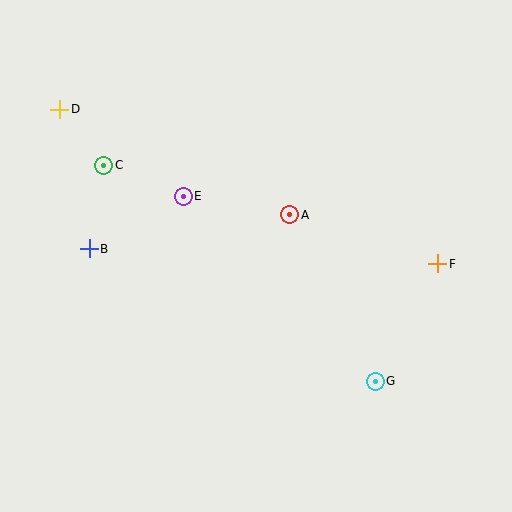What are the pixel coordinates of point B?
Point B is at (89, 249).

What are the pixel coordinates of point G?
Point G is at (375, 381).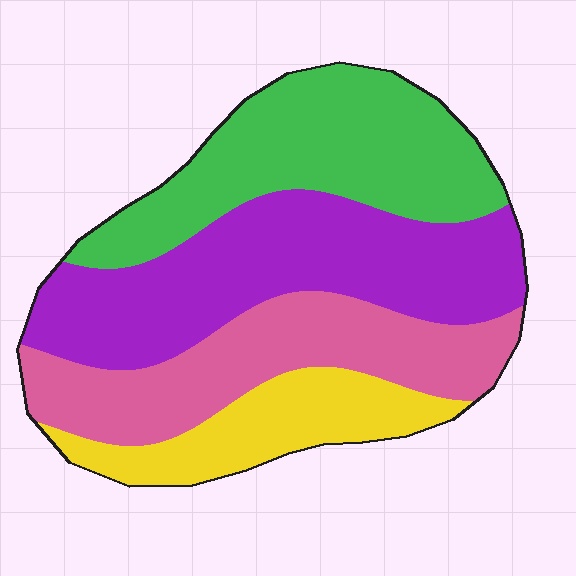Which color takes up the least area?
Yellow, at roughly 15%.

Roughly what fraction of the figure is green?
Green covers around 25% of the figure.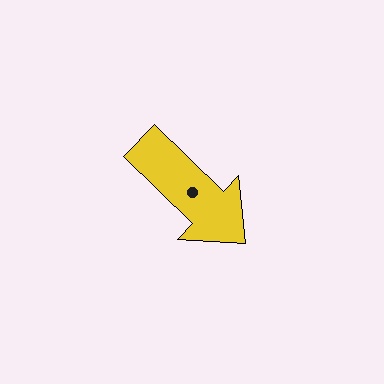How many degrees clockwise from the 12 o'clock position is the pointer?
Approximately 134 degrees.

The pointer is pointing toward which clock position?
Roughly 4 o'clock.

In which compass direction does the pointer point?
Southeast.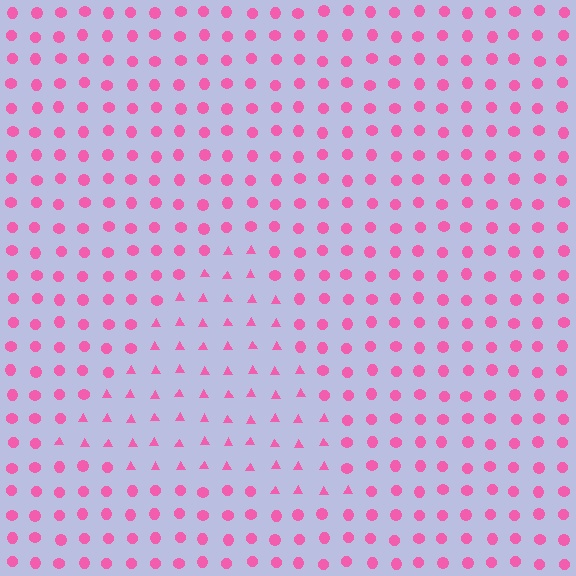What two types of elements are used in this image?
The image uses triangles inside the triangle region and circles outside it.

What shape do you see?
I see a triangle.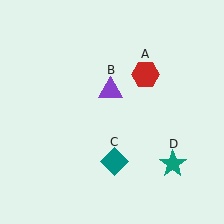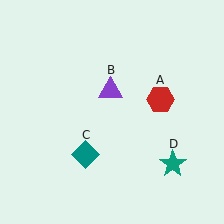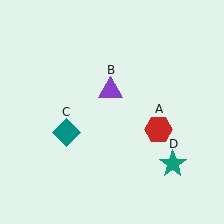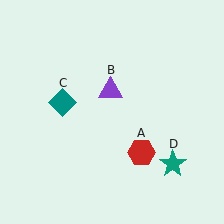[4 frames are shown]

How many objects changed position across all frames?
2 objects changed position: red hexagon (object A), teal diamond (object C).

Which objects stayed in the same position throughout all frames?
Purple triangle (object B) and teal star (object D) remained stationary.